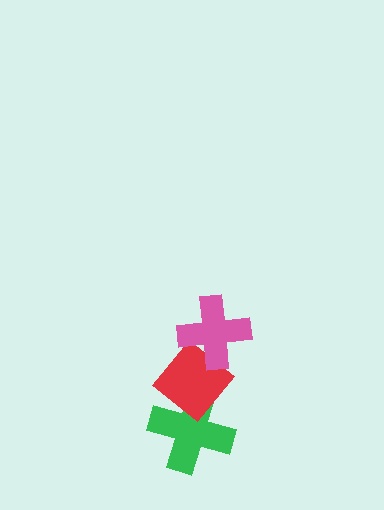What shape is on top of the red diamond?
The pink cross is on top of the red diamond.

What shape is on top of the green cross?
The red diamond is on top of the green cross.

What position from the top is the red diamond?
The red diamond is 2nd from the top.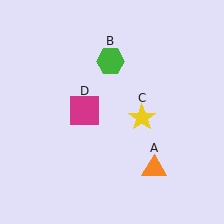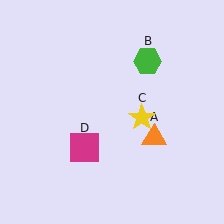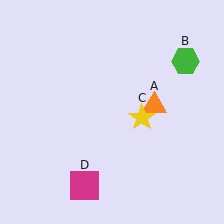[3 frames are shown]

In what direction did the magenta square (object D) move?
The magenta square (object D) moved down.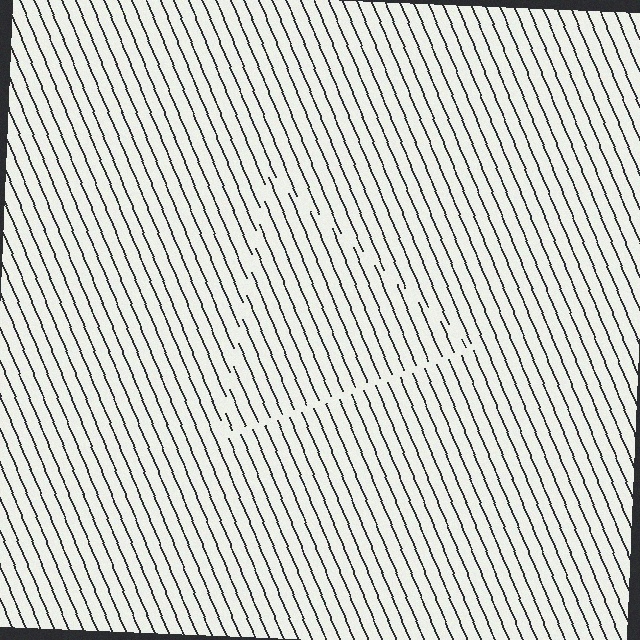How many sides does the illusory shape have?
3 sides — the line-ends trace a triangle.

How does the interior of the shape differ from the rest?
The interior of the shape contains the same grating, shifted by half a period — the contour is defined by the phase discontinuity where line-ends from the inner and outer gratings abut.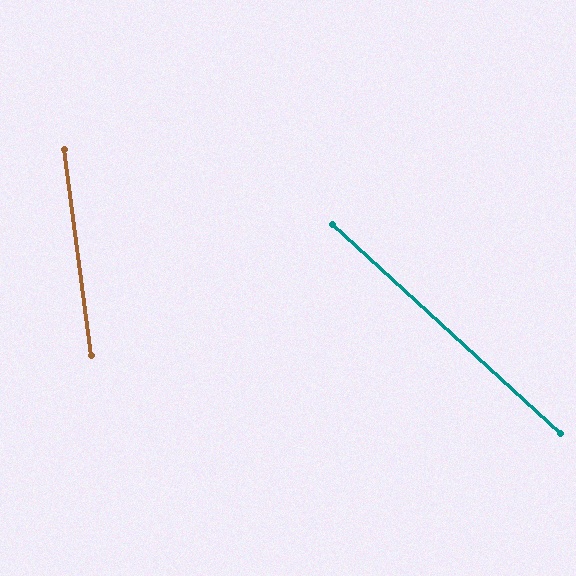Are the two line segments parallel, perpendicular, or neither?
Neither parallel nor perpendicular — they differ by about 40°.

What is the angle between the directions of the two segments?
Approximately 40 degrees.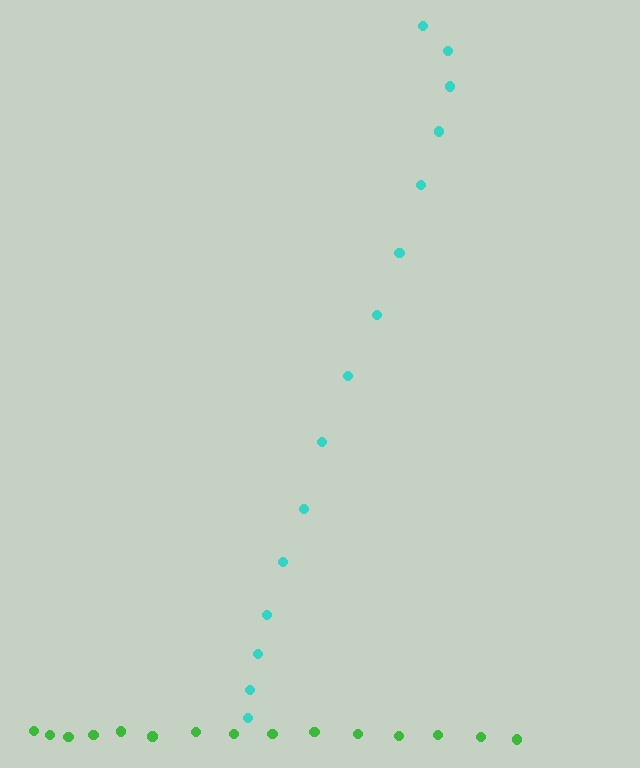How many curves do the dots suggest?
There are 2 distinct paths.